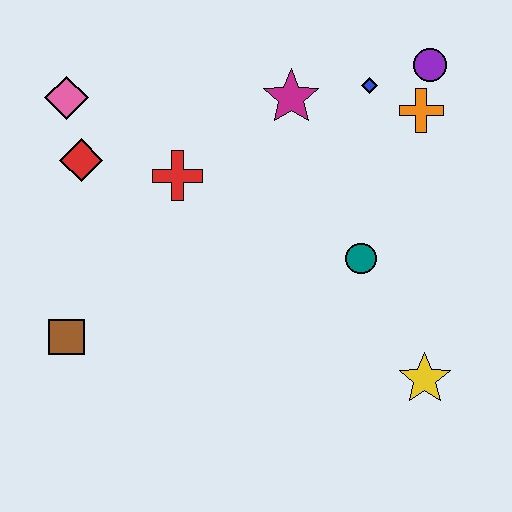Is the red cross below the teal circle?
No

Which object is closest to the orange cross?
The purple circle is closest to the orange cross.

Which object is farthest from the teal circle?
The pink diamond is farthest from the teal circle.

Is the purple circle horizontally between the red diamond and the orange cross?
No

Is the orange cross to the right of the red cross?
Yes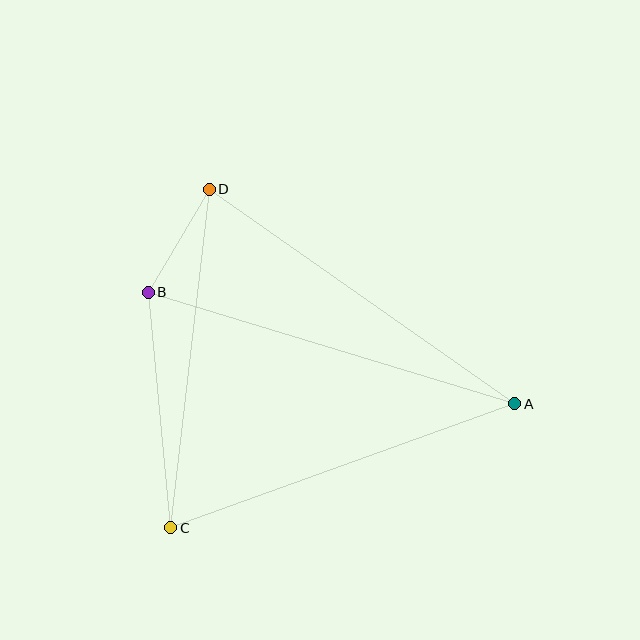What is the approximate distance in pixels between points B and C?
The distance between B and C is approximately 237 pixels.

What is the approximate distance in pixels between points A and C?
The distance between A and C is approximately 366 pixels.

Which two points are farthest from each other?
Points A and B are farthest from each other.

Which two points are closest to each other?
Points B and D are closest to each other.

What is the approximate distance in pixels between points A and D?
The distance between A and D is approximately 374 pixels.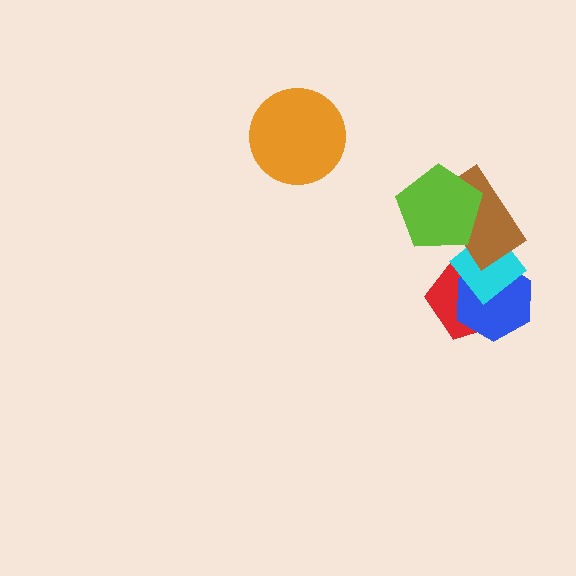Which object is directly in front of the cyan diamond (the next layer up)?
The brown rectangle is directly in front of the cyan diamond.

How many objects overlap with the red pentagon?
2 objects overlap with the red pentagon.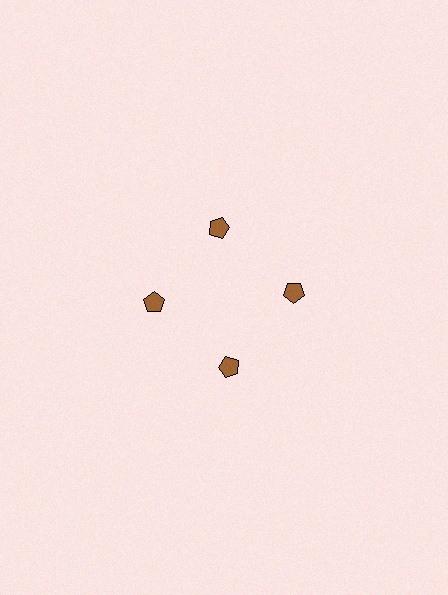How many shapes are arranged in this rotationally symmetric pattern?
There are 4 shapes, arranged in 4 groups of 1.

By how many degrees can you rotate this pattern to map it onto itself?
The pattern maps onto itself every 90 degrees of rotation.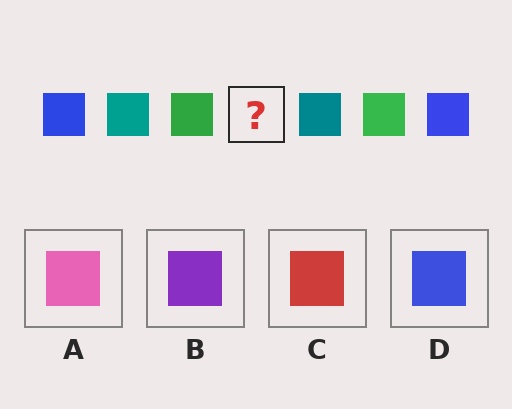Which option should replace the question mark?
Option D.